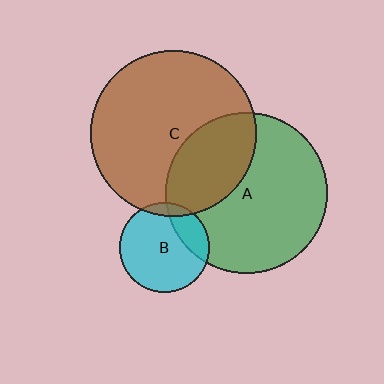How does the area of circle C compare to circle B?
Approximately 3.4 times.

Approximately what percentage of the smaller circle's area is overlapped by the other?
Approximately 20%.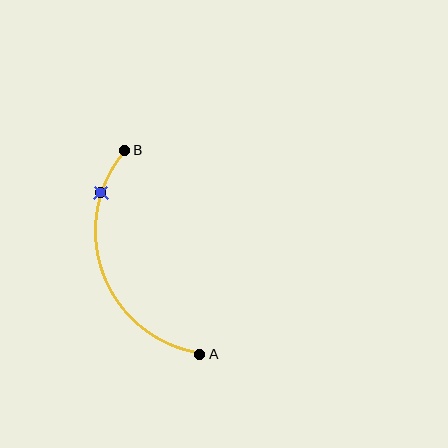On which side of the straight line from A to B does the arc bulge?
The arc bulges to the left of the straight line connecting A and B.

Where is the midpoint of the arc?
The arc midpoint is the point on the curve farthest from the straight line joining A and B. It sits to the left of that line.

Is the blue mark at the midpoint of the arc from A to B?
No. The blue mark lies on the arc but is closer to endpoint B. The arc midpoint would be at the point on the curve equidistant along the arc from both A and B.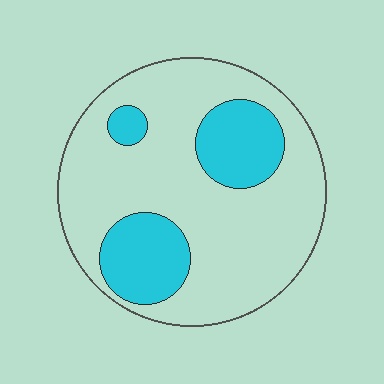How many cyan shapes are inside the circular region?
3.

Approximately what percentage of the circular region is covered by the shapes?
Approximately 25%.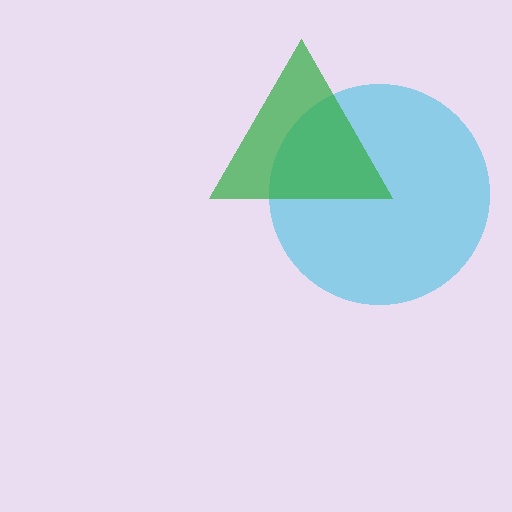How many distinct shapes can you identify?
There are 2 distinct shapes: a cyan circle, a green triangle.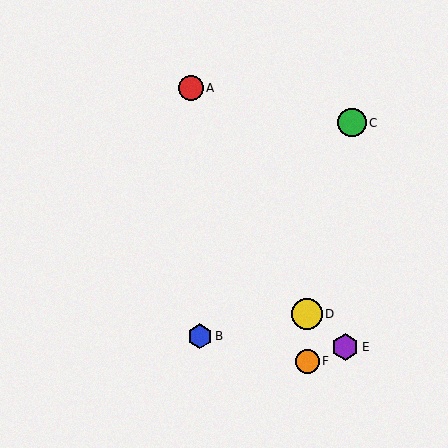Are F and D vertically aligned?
Yes, both are at x≈307.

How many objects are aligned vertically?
2 objects (D, F) are aligned vertically.